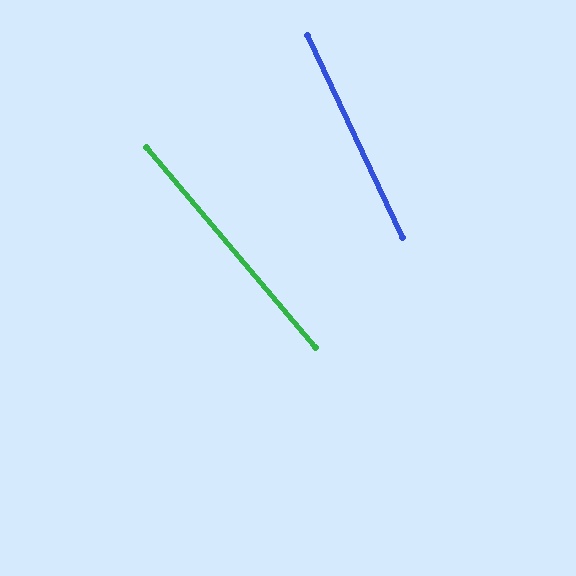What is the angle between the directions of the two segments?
Approximately 15 degrees.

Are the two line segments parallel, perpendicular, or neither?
Neither parallel nor perpendicular — they differ by about 15°.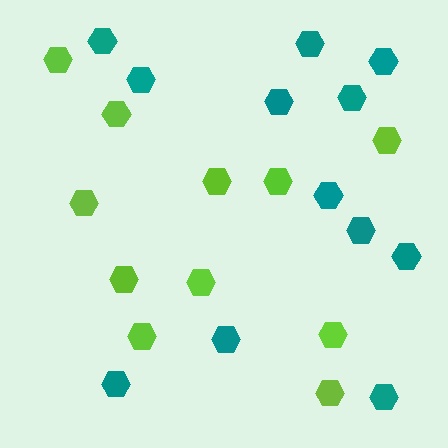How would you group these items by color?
There are 2 groups: one group of lime hexagons (11) and one group of teal hexagons (12).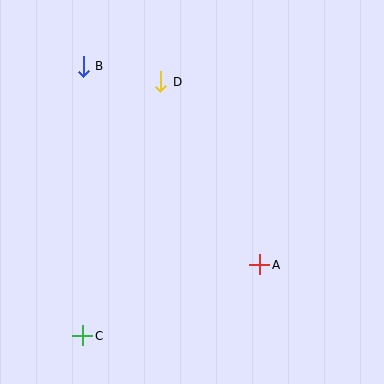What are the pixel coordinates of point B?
Point B is at (83, 66).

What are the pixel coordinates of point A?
Point A is at (260, 265).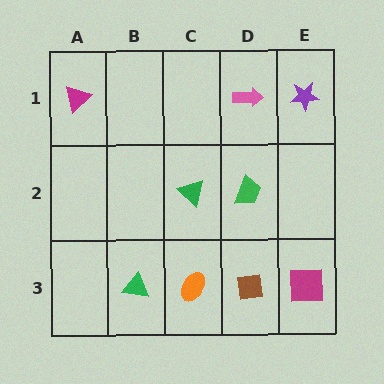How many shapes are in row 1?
3 shapes.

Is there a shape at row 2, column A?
No, that cell is empty.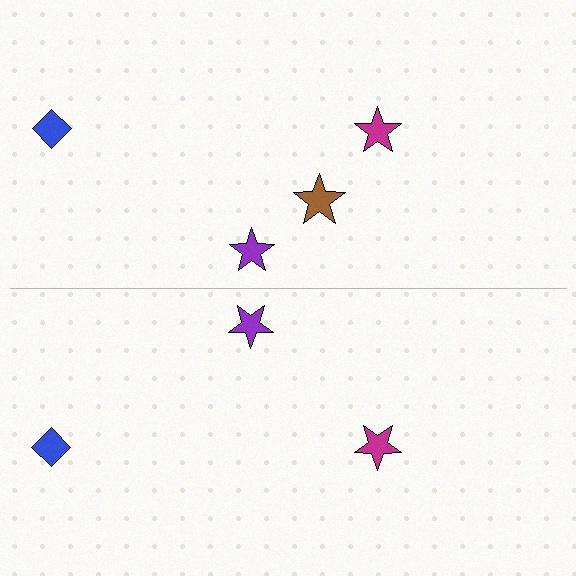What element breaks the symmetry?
A brown star is missing from the bottom side.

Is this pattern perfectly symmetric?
No, the pattern is not perfectly symmetric. A brown star is missing from the bottom side.